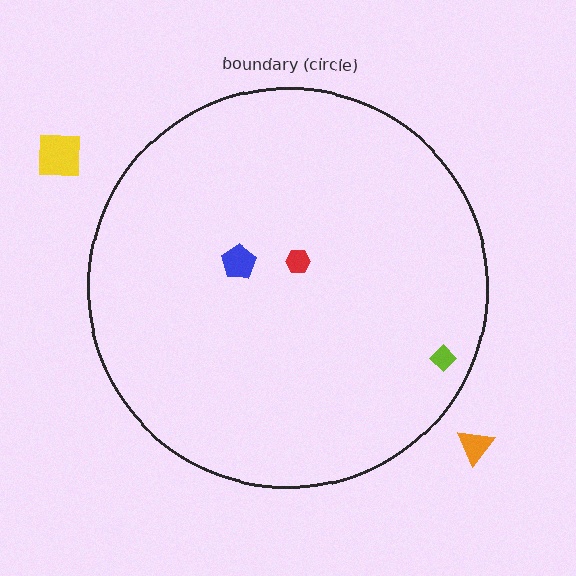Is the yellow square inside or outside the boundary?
Outside.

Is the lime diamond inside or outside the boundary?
Inside.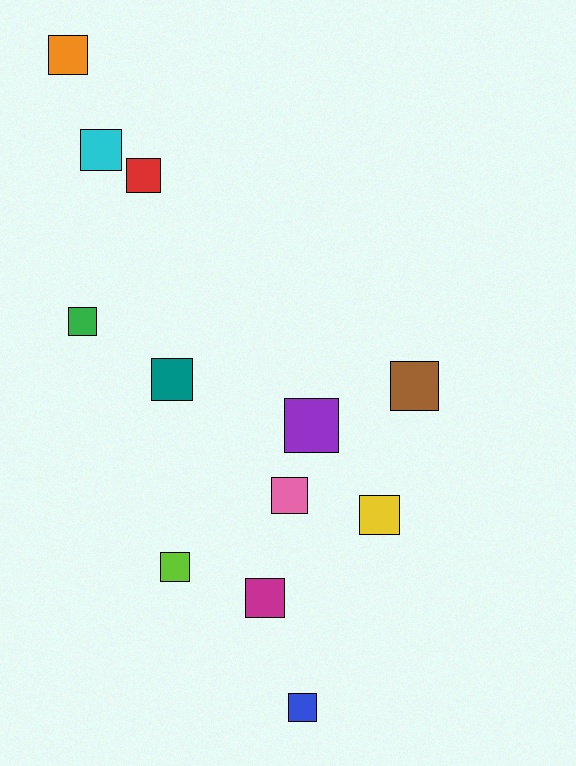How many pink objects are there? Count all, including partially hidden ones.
There is 1 pink object.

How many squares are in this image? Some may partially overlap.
There are 12 squares.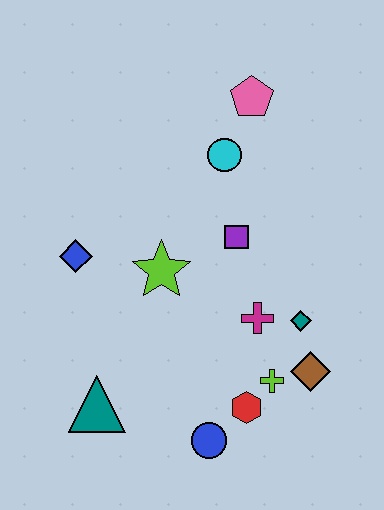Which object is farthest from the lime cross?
The pink pentagon is farthest from the lime cross.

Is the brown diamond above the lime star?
No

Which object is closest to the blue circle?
The red hexagon is closest to the blue circle.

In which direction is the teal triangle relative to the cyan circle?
The teal triangle is below the cyan circle.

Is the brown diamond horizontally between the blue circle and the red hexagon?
No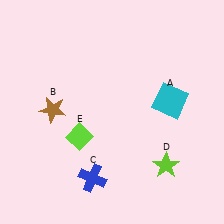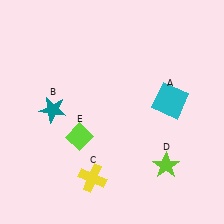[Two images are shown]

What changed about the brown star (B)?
In Image 1, B is brown. In Image 2, it changed to teal.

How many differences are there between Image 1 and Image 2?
There are 2 differences between the two images.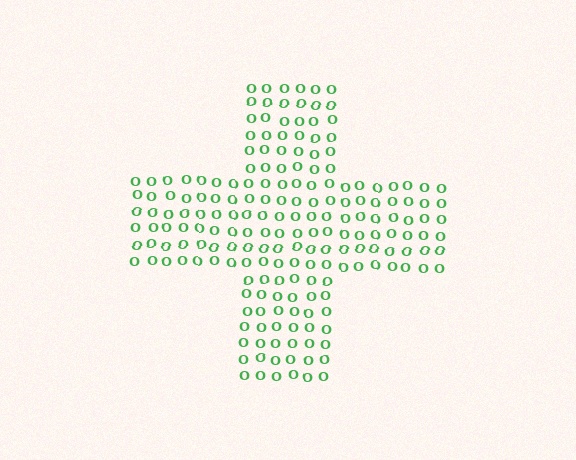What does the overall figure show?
The overall figure shows a cross.